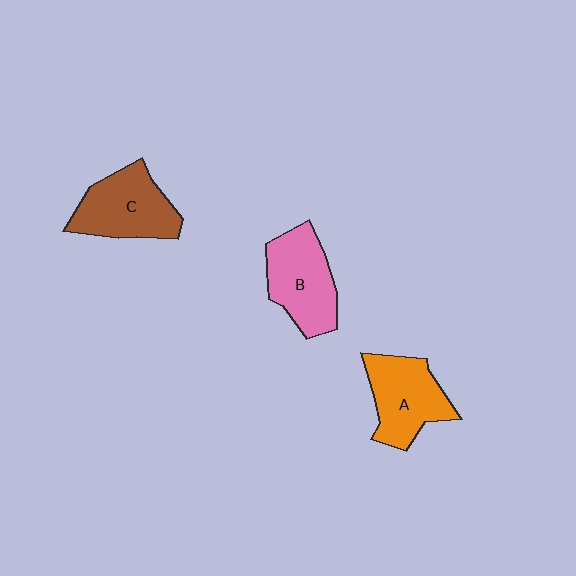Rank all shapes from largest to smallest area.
From largest to smallest: C (brown), B (pink), A (orange).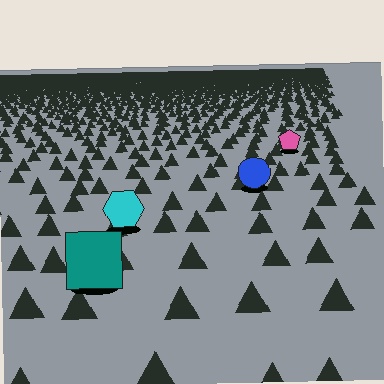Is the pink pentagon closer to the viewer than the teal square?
No. The teal square is closer — you can tell from the texture gradient: the ground texture is coarser near it.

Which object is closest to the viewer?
The teal square is closest. The texture marks near it are larger and more spread out.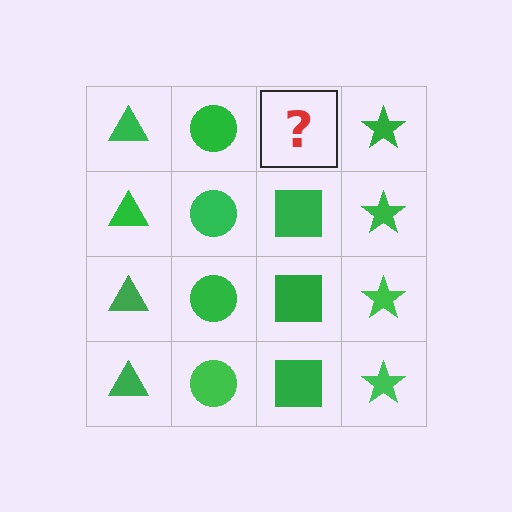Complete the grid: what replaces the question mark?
The question mark should be replaced with a green square.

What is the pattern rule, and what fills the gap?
The rule is that each column has a consistent shape. The gap should be filled with a green square.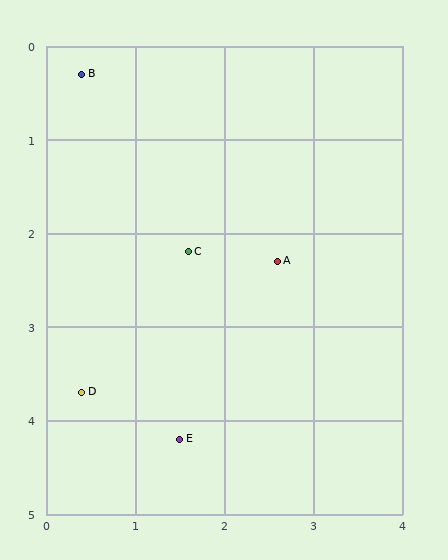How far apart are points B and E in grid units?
Points B and E are about 4.1 grid units apart.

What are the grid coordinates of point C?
Point C is at approximately (1.6, 2.2).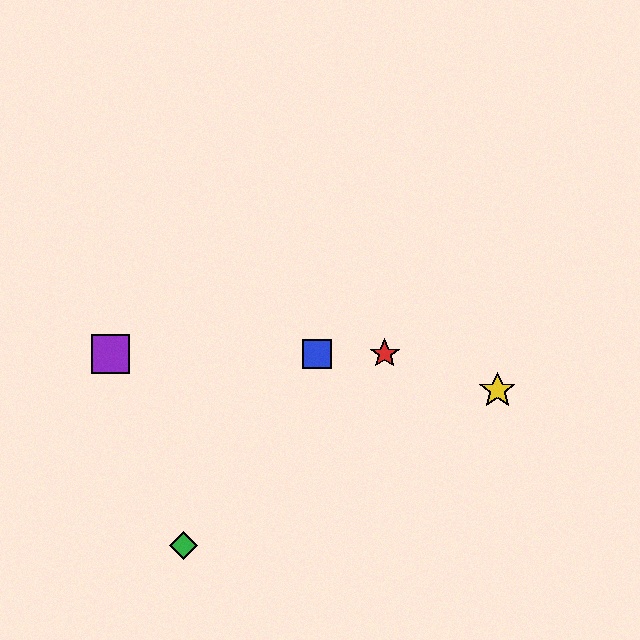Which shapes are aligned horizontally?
The red star, the blue square, the purple square are aligned horizontally.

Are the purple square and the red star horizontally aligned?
Yes, both are at y≈353.